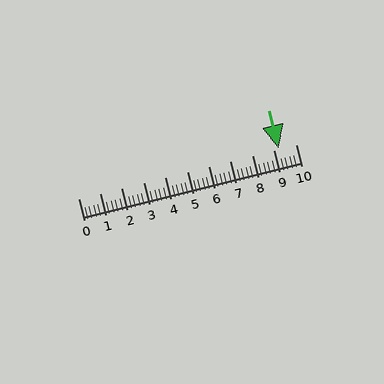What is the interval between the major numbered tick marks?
The major tick marks are spaced 1 units apart.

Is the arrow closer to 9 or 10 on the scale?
The arrow is closer to 9.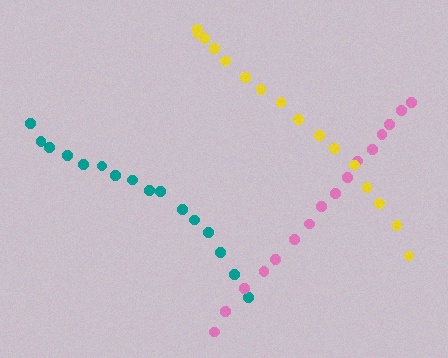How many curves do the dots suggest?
There are 3 distinct paths.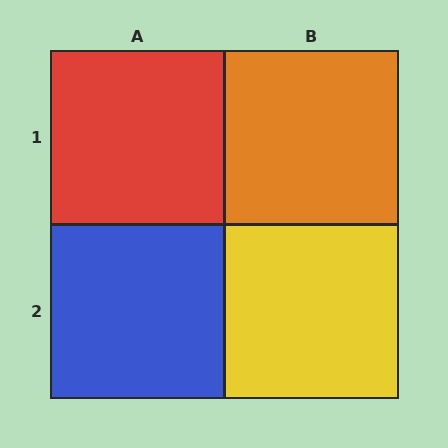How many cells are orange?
1 cell is orange.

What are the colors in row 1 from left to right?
Red, orange.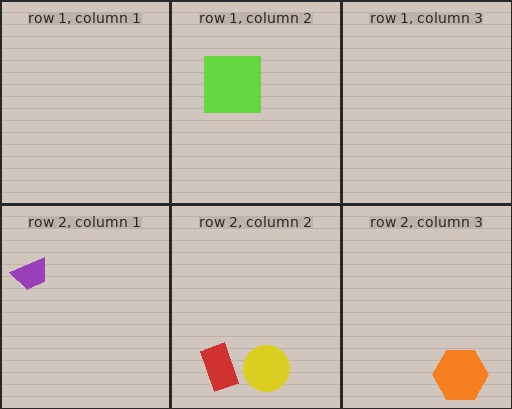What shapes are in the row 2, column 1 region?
The purple trapezoid.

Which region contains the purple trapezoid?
The row 2, column 1 region.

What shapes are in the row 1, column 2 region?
The lime square.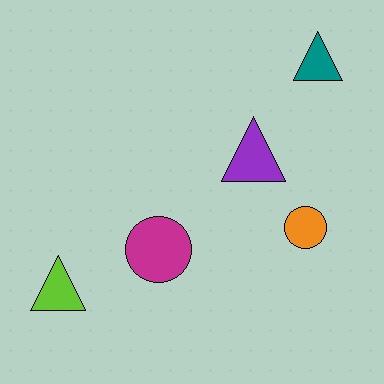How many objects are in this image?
There are 5 objects.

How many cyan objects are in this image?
There are no cyan objects.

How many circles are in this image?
There are 2 circles.